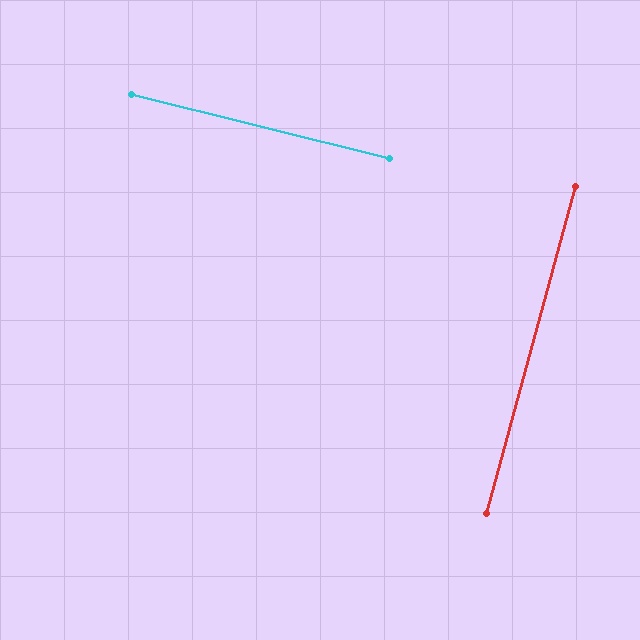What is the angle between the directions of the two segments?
Approximately 89 degrees.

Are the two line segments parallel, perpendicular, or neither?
Perpendicular — they meet at approximately 89°.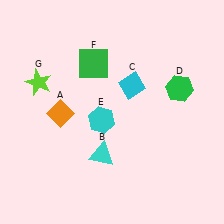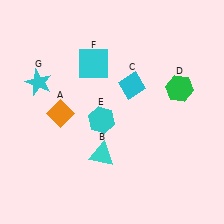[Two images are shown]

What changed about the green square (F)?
In Image 1, F is green. In Image 2, it changed to cyan.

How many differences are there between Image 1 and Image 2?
There are 2 differences between the two images.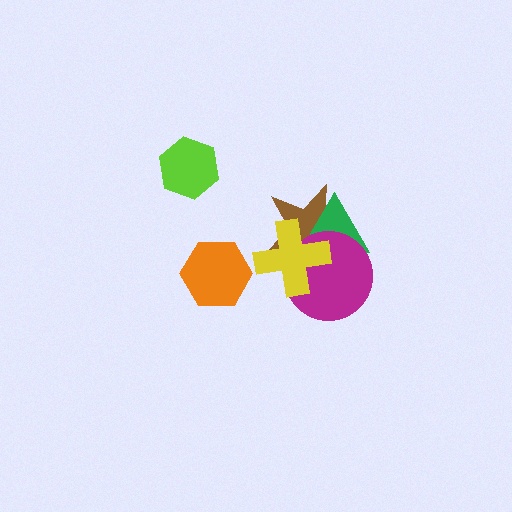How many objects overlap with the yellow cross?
3 objects overlap with the yellow cross.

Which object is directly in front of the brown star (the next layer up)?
The green triangle is directly in front of the brown star.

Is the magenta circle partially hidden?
Yes, it is partially covered by another shape.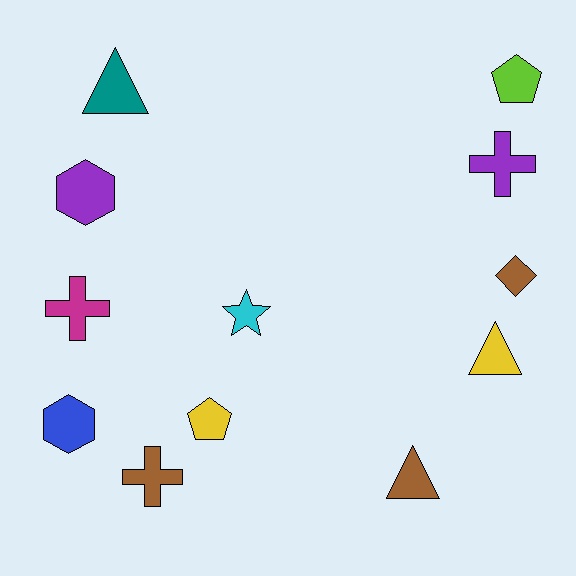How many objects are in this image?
There are 12 objects.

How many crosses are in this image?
There are 3 crosses.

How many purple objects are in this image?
There are 2 purple objects.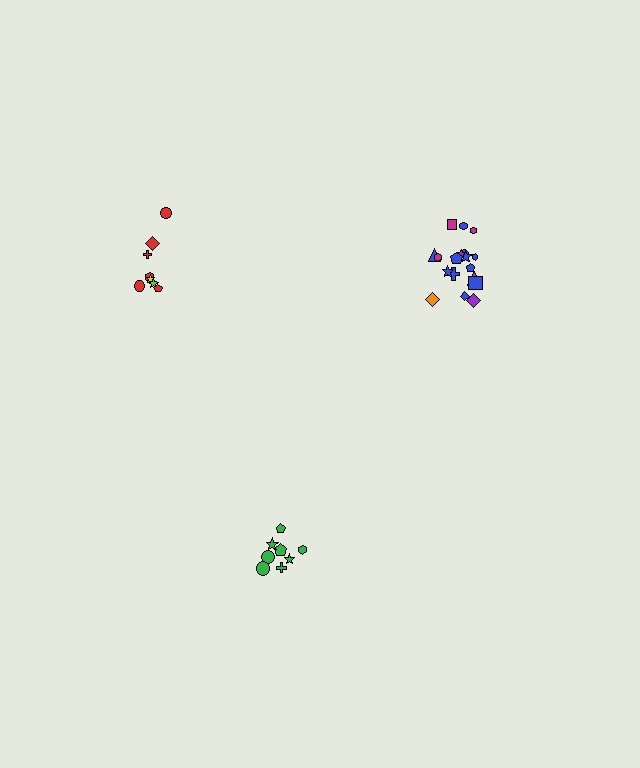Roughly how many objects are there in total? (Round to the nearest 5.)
Roughly 35 objects in total.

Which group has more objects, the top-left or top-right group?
The top-right group.